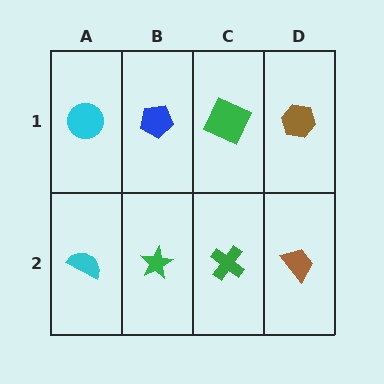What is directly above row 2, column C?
A green square.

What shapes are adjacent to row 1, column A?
A cyan semicircle (row 2, column A), a blue pentagon (row 1, column B).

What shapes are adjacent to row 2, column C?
A green square (row 1, column C), a green star (row 2, column B), a brown trapezoid (row 2, column D).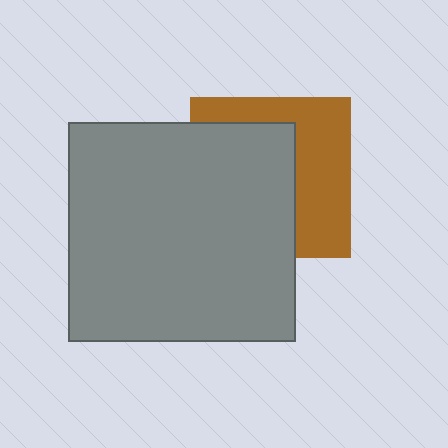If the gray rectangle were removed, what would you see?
You would see the complete brown square.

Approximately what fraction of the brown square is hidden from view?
Roughly 56% of the brown square is hidden behind the gray rectangle.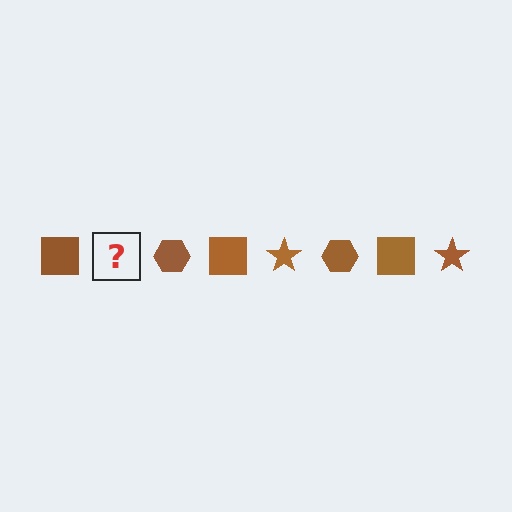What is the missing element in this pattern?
The missing element is a brown star.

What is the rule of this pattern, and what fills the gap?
The rule is that the pattern cycles through square, star, hexagon shapes in brown. The gap should be filled with a brown star.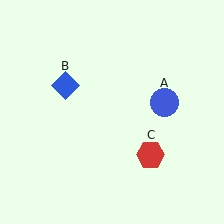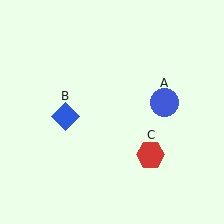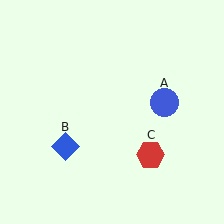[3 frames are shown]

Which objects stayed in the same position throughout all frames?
Blue circle (object A) and red hexagon (object C) remained stationary.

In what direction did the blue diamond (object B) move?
The blue diamond (object B) moved down.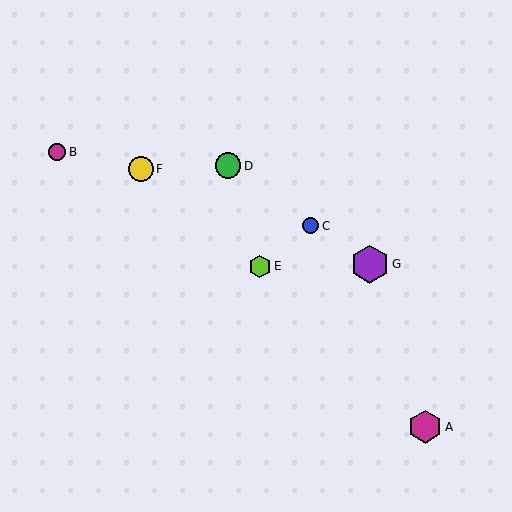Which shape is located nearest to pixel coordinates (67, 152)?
The magenta circle (labeled B) at (57, 152) is nearest to that location.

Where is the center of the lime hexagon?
The center of the lime hexagon is at (260, 266).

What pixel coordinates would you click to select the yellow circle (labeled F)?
Click at (141, 169) to select the yellow circle F.